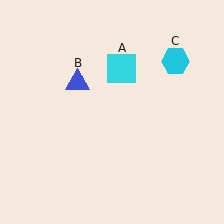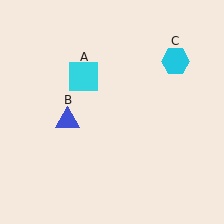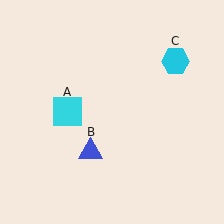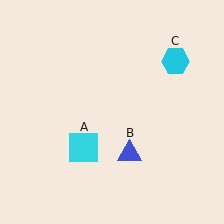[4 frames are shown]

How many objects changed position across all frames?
2 objects changed position: cyan square (object A), blue triangle (object B).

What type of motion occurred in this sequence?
The cyan square (object A), blue triangle (object B) rotated counterclockwise around the center of the scene.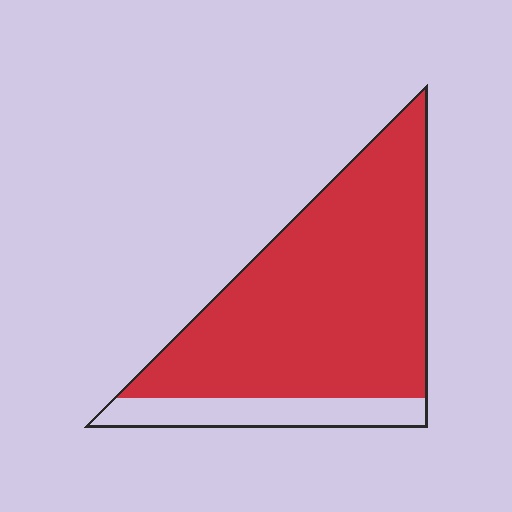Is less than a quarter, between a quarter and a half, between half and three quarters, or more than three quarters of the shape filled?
More than three quarters.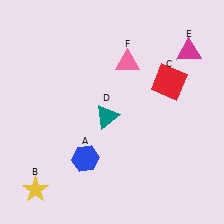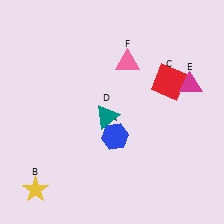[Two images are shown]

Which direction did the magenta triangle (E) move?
The magenta triangle (E) moved down.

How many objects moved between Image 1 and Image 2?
2 objects moved between the two images.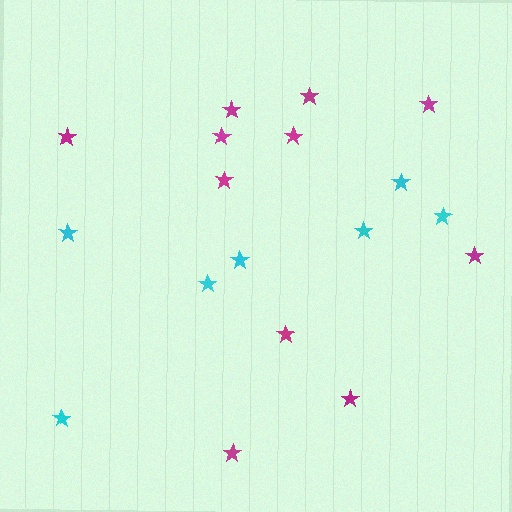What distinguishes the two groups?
There are 2 groups: one group of cyan stars (7) and one group of magenta stars (11).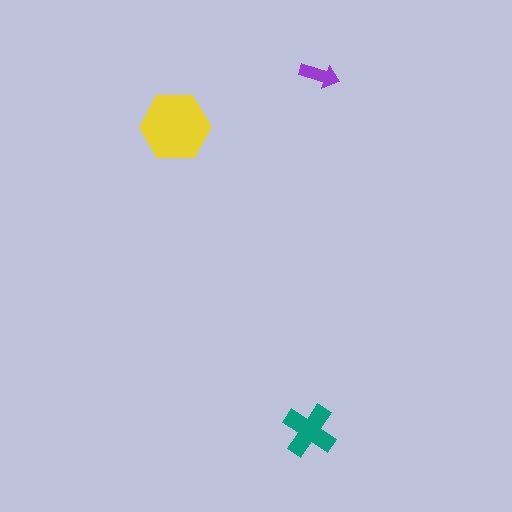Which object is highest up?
The purple arrow is topmost.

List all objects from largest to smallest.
The yellow hexagon, the teal cross, the purple arrow.